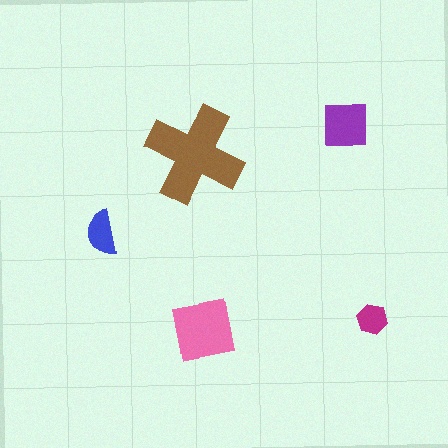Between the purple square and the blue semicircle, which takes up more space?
The purple square.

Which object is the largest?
The brown cross.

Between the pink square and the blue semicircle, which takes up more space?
The pink square.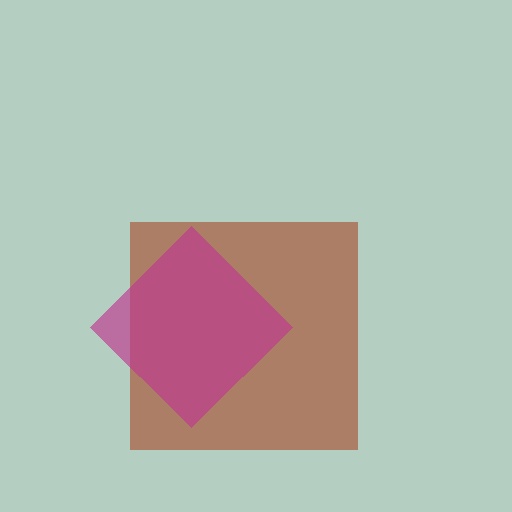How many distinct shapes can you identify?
There are 2 distinct shapes: a brown square, a magenta diamond.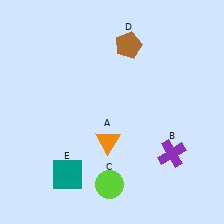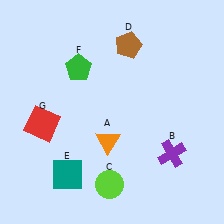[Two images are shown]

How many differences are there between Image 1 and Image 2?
There are 2 differences between the two images.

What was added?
A green pentagon (F), a red square (G) were added in Image 2.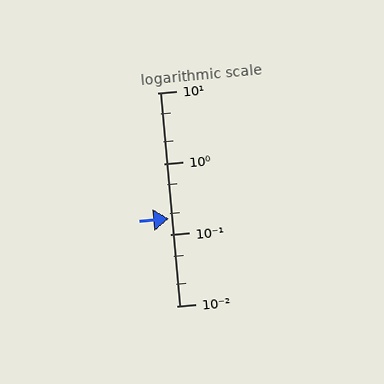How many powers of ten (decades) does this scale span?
The scale spans 3 decades, from 0.01 to 10.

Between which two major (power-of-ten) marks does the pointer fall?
The pointer is between 0.1 and 1.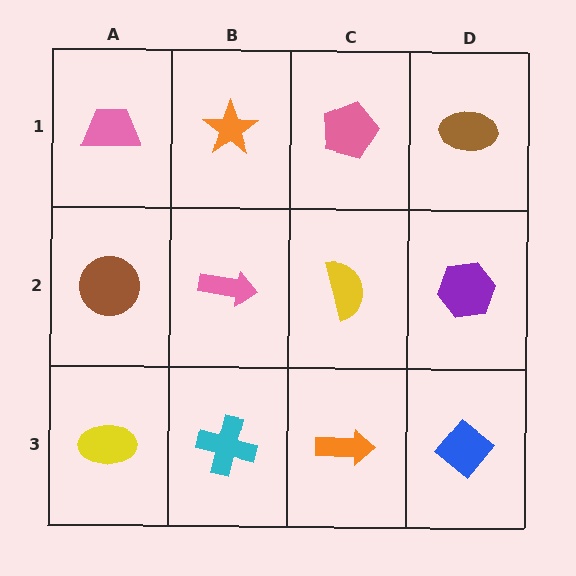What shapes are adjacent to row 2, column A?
A pink trapezoid (row 1, column A), a yellow ellipse (row 3, column A), a pink arrow (row 2, column B).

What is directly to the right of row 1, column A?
An orange star.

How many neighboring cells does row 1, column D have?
2.